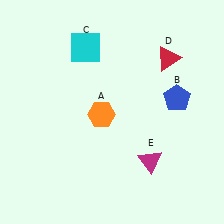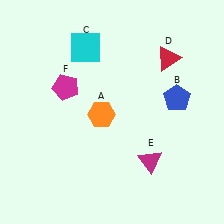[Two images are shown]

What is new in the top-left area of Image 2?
A magenta pentagon (F) was added in the top-left area of Image 2.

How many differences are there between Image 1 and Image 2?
There is 1 difference between the two images.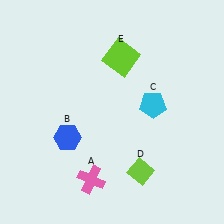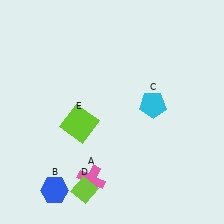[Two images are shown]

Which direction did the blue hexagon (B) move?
The blue hexagon (B) moved down.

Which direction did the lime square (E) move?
The lime square (E) moved down.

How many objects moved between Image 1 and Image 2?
3 objects moved between the two images.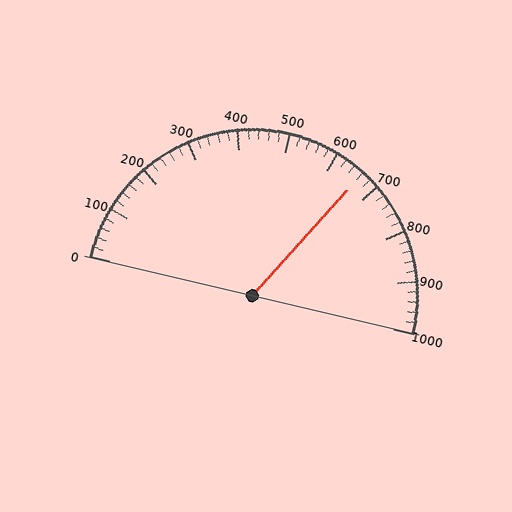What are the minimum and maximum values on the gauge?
The gauge ranges from 0 to 1000.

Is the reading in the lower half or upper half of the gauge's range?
The reading is in the upper half of the range (0 to 1000).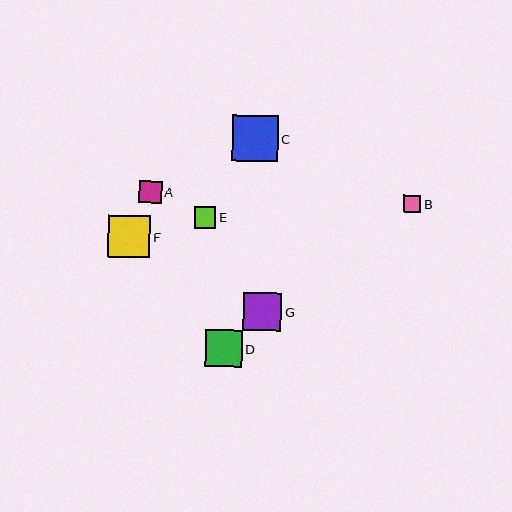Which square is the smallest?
Square B is the smallest with a size of approximately 17 pixels.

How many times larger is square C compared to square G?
Square C is approximately 1.2 times the size of square G.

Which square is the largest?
Square C is the largest with a size of approximately 46 pixels.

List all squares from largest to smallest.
From largest to smallest: C, F, G, D, A, E, B.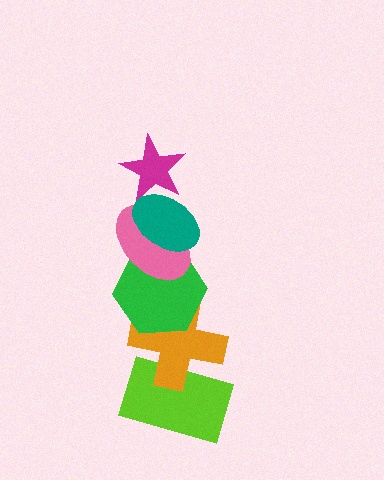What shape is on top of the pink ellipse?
The teal ellipse is on top of the pink ellipse.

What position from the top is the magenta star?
The magenta star is 1st from the top.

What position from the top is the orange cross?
The orange cross is 5th from the top.